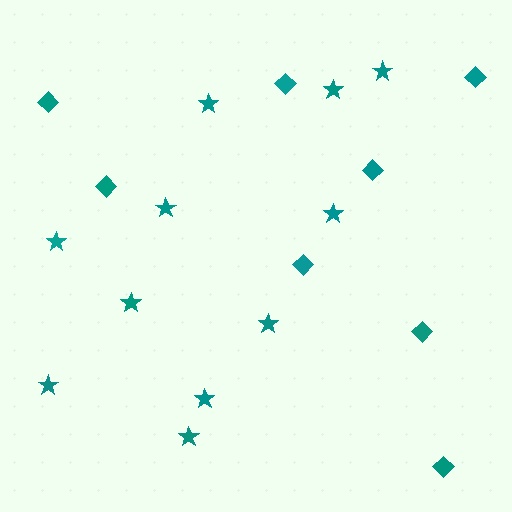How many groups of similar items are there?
There are 2 groups: one group of diamonds (8) and one group of stars (11).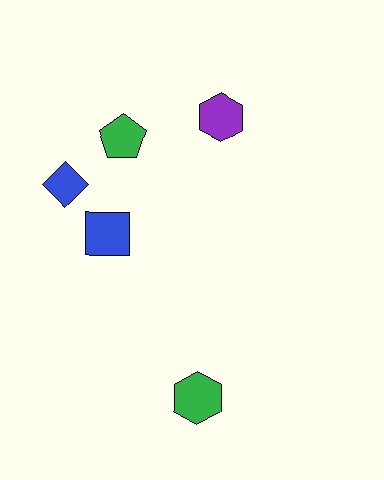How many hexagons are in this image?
There are 2 hexagons.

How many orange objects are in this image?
There are no orange objects.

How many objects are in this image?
There are 5 objects.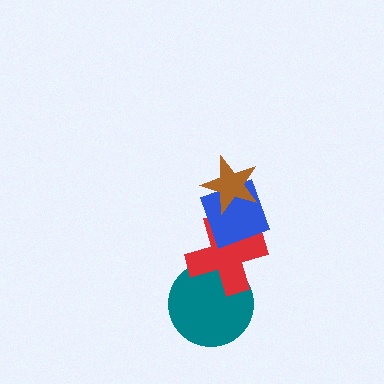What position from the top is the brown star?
The brown star is 1st from the top.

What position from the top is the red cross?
The red cross is 3rd from the top.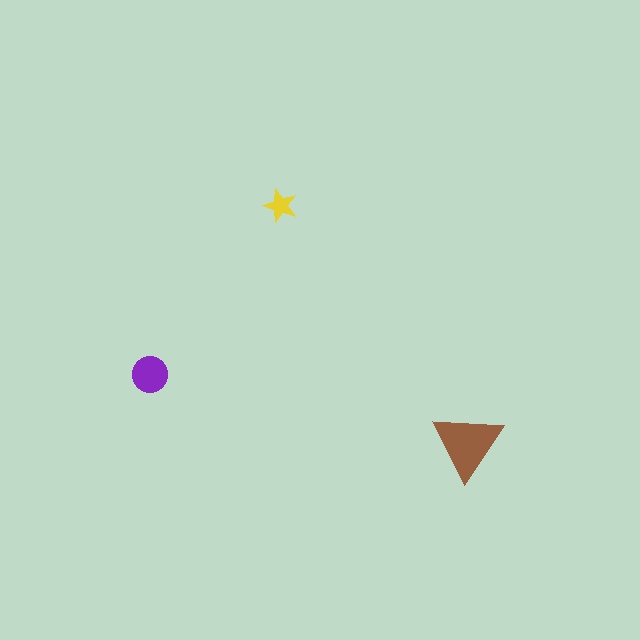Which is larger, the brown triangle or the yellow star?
The brown triangle.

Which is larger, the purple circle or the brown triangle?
The brown triangle.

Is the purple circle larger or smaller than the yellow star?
Larger.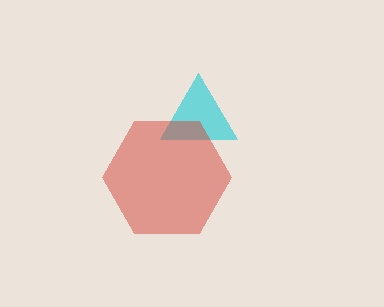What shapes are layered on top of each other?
The layered shapes are: a cyan triangle, a red hexagon.